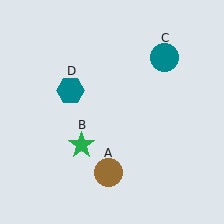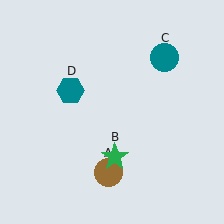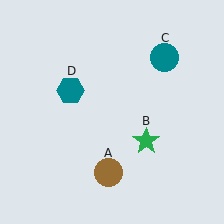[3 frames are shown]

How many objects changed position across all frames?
1 object changed position: green star (object B).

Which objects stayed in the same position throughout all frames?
Brown circle (object A) and teal circle (object C) and teal hexagon (object D) remained stationary.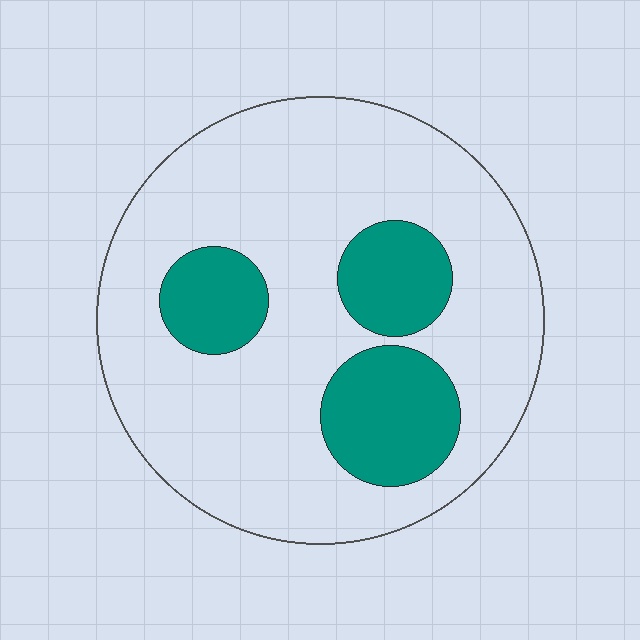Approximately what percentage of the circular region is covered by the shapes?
Approximately 25%.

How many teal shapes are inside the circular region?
3.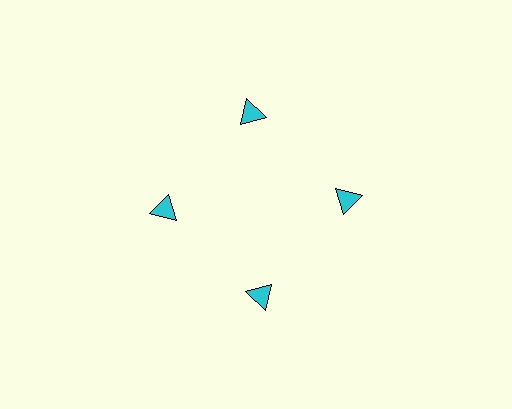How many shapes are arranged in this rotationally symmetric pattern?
There are 4 shapes, arranged in 4 groups of 1.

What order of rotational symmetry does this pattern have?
This pattern has 4-fold rotational symmetry.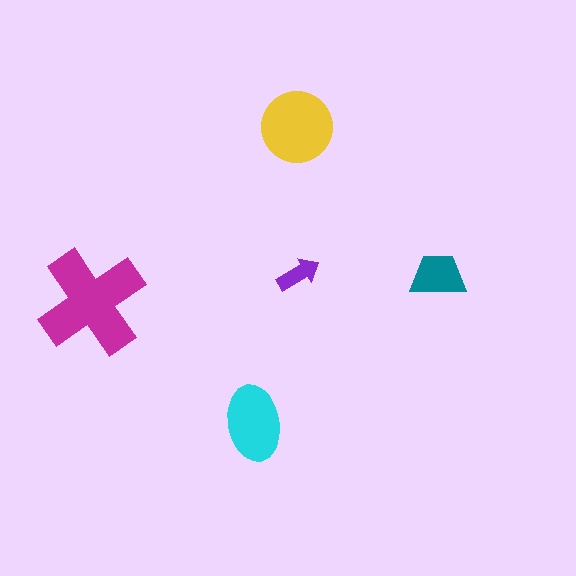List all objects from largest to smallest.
The magenta cross, the yellow circle, the cyan ellipse, the teal trapezoid, the purple arrow.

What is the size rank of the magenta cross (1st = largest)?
1st.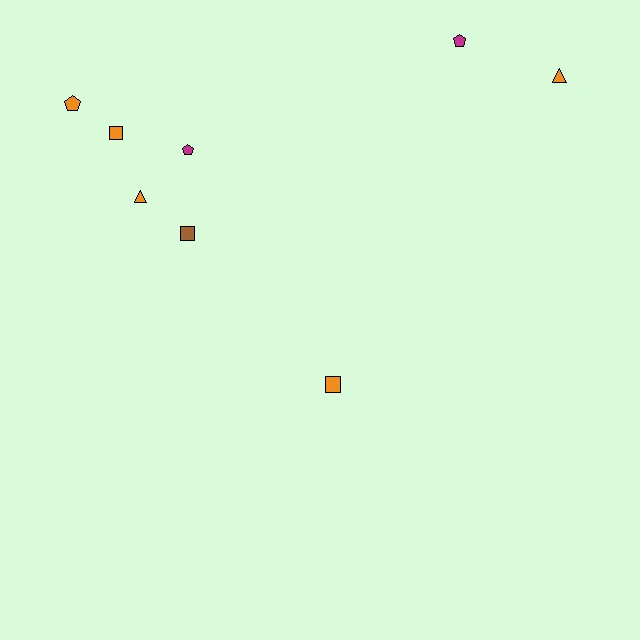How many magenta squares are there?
There are no magenta squares.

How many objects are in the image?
There are 8 objects.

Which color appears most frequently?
Orange, with 5 objects.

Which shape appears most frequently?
Square, with 3 objects.